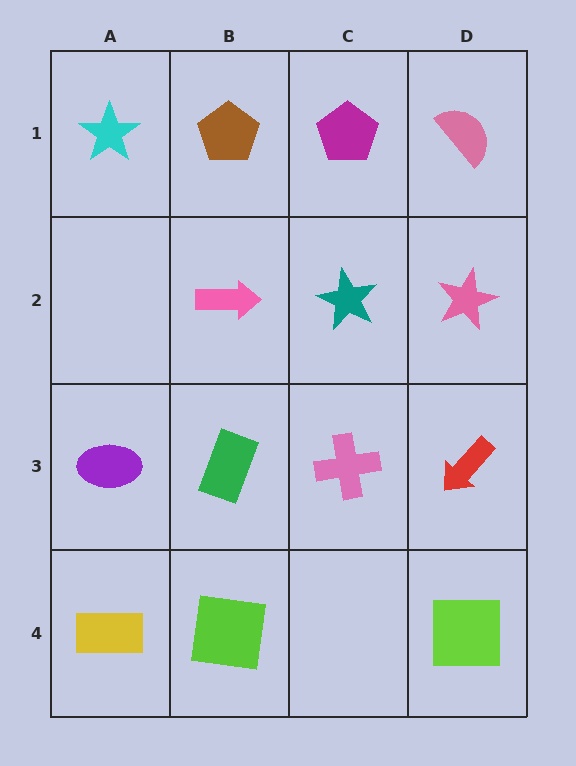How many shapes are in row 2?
3 shapes.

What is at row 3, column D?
A red arrow.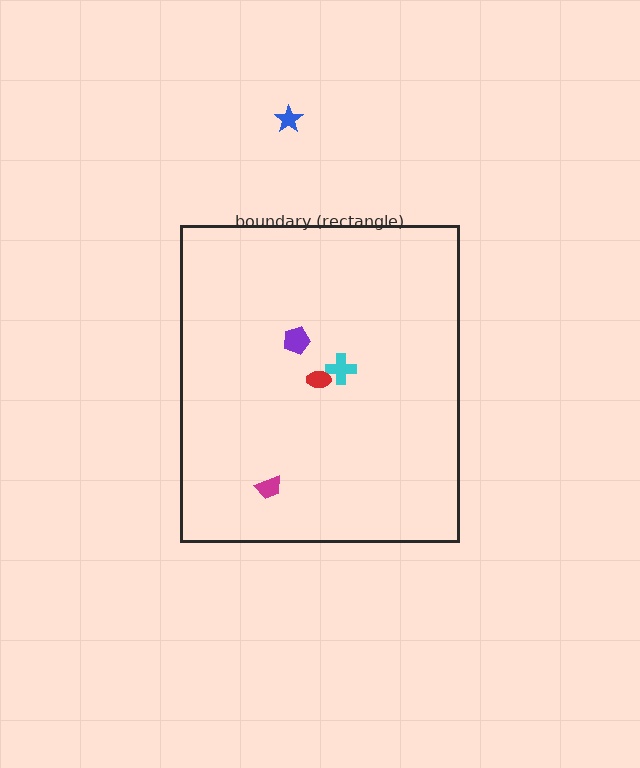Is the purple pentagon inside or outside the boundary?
Inside.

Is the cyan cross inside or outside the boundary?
Inside.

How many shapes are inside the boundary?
4 inside, 1 outside.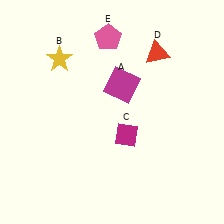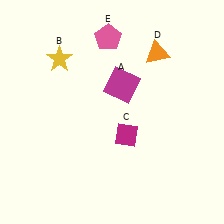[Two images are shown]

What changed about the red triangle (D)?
In Image 1, D is red. In Image 2, it changed to orange.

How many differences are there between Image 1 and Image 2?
There is 1 difference between the two images.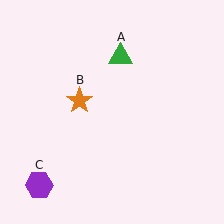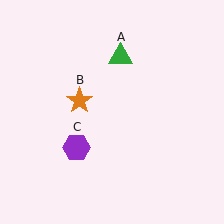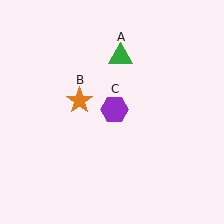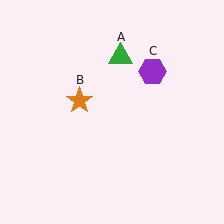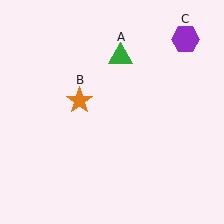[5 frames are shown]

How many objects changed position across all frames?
1 object changed position: purple hexagon (object C).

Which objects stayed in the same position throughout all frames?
Green triangle (object A) and orange star (object B) remained stationary.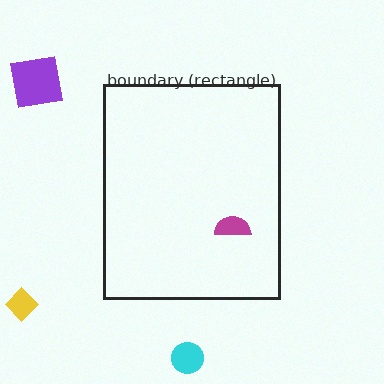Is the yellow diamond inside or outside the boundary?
Outside.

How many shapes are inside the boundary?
1 inside, 3 outside.